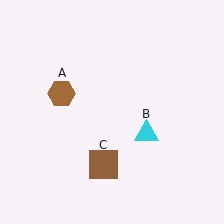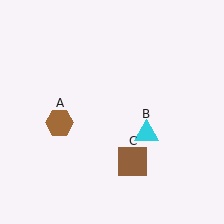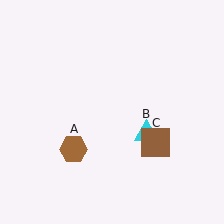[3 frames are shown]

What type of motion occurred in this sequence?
The brown hexagon (object A), brown square (object C) rotated counterclockwise around the center of the scene.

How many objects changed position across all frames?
2 objects changed position: brown hexagon (object A), brown square (object C).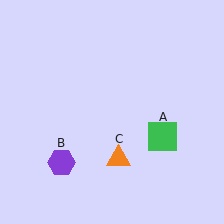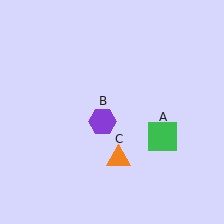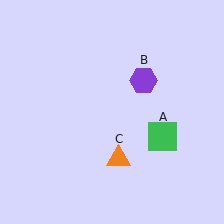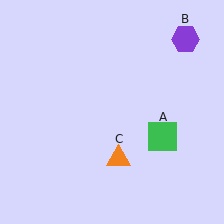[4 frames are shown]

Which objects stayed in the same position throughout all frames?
Green square (object A) and orange triangle (object C) remained stationary.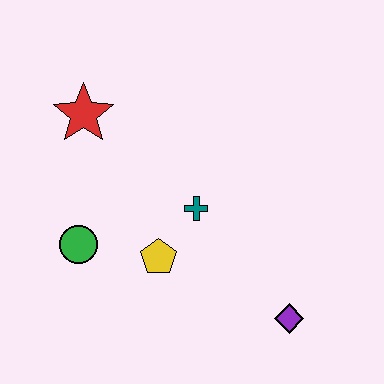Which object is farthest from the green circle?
The purple diamond is farthest from the green circle.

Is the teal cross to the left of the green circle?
No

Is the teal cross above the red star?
No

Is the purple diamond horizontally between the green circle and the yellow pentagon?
No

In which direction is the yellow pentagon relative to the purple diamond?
The yellow pentagon is to the left of the purple diamond.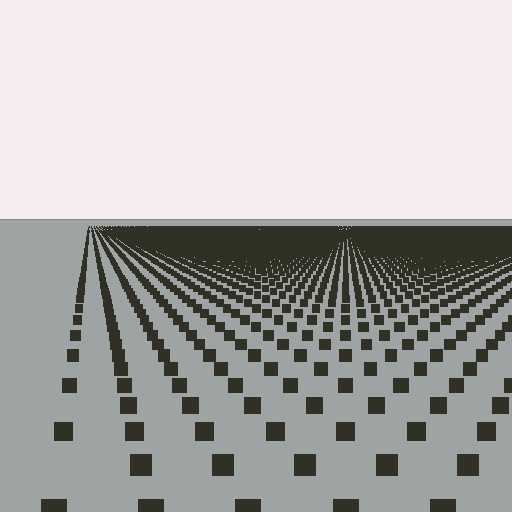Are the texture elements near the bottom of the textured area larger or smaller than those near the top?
Larger. Near the bottom, elements are closer to the viewer and appear at a bigger on-screen size.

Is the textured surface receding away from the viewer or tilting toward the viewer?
The surface is receding away from the viewer. Texture elements get smaller and denser toward the top.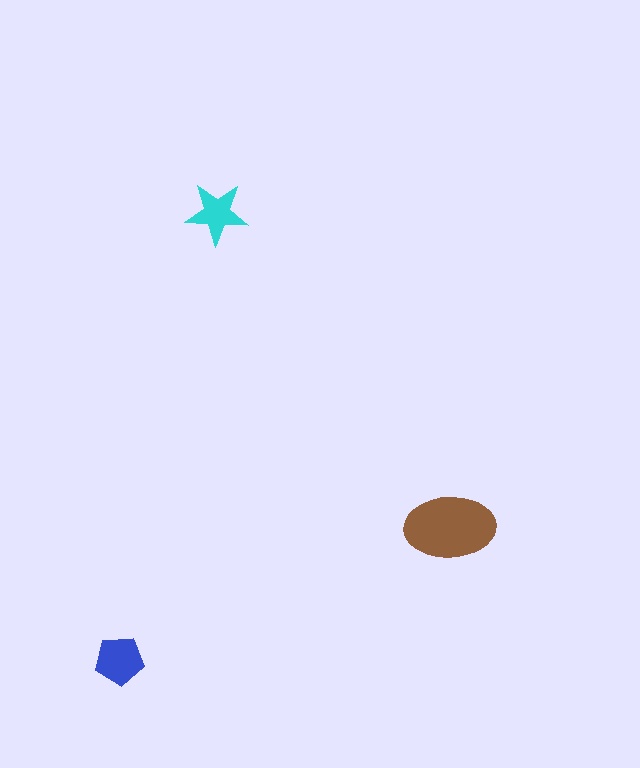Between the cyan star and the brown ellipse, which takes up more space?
The brown ellipse.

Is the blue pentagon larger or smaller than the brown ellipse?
Smaller.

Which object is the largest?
The brown ellipse.